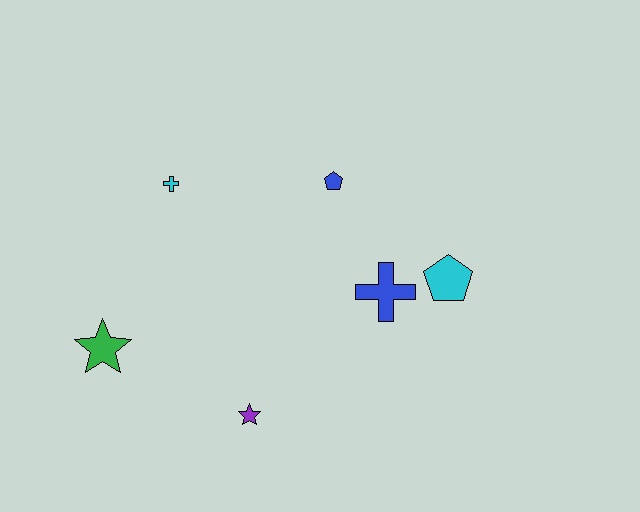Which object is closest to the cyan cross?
The blue pentagon is closest to the cyan cross.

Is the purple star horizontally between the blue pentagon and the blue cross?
No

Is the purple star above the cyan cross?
No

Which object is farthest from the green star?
The cyan pentagon is farthest from the green star.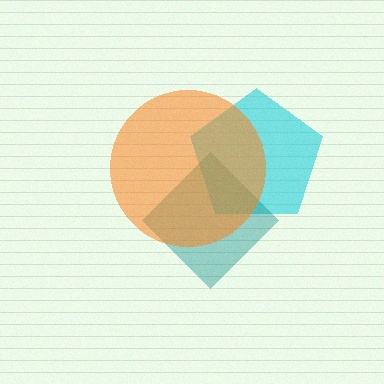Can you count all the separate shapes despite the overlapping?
Yes, there are 3 separate shapes.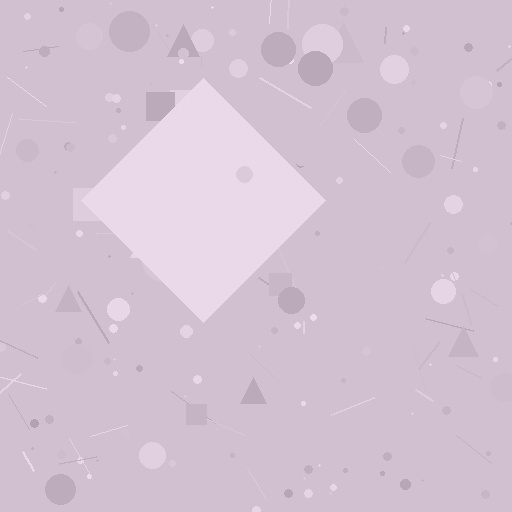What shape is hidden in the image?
A diamond is hidden in the image.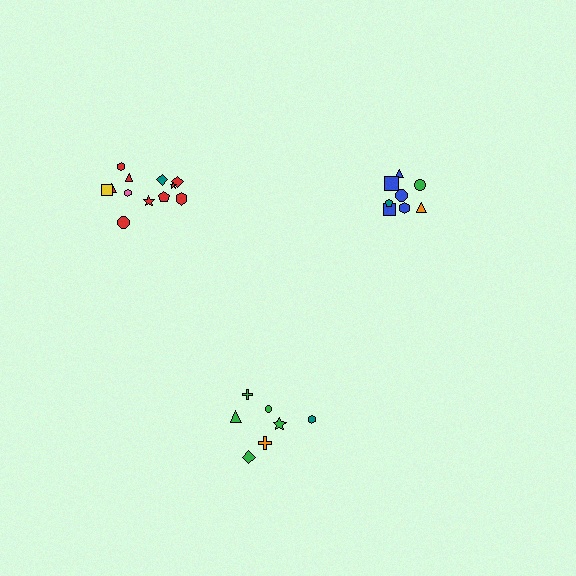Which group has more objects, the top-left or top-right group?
The top-left group.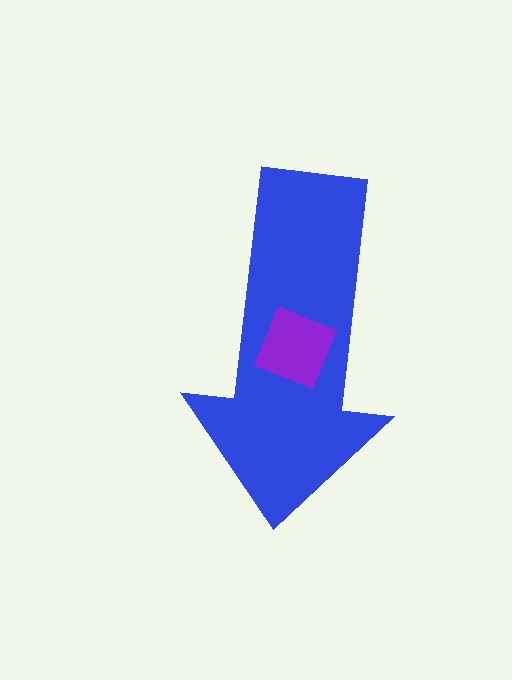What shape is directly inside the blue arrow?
The purple diamond.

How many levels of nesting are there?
2.